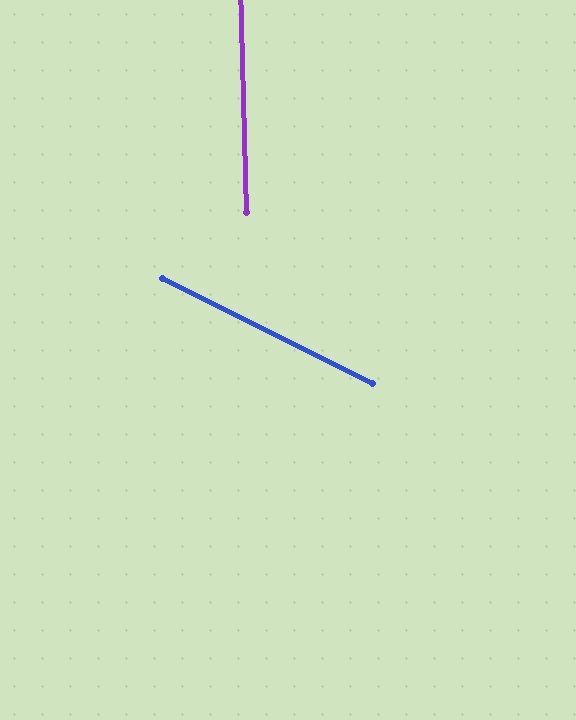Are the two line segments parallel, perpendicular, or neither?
Neither parallel nor perpendicular — they differ by about 62°.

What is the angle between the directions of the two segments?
Approximately 62 degrees.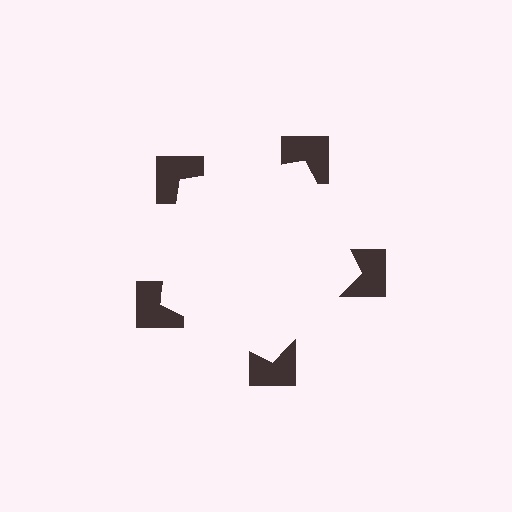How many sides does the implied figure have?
5 sides.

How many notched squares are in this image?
There are 5 — one at each vertex of the illusory pentagon.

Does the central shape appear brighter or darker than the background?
It typically appears slightly brighter than the background, even though no actual brightness change is drawn.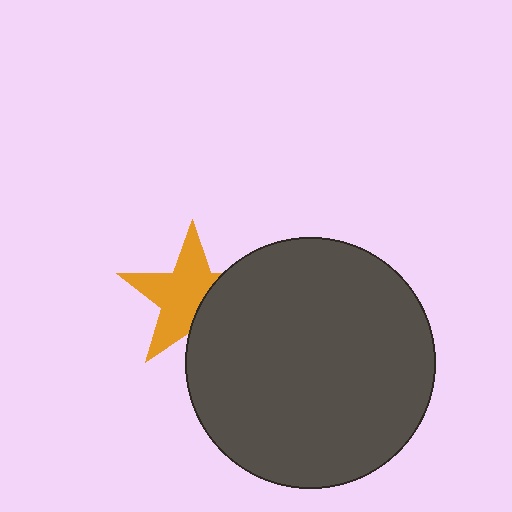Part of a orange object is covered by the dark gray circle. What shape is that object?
It is a star.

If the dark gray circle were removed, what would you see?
You would see the complete orange star.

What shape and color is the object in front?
The object in front is a dark gray circle.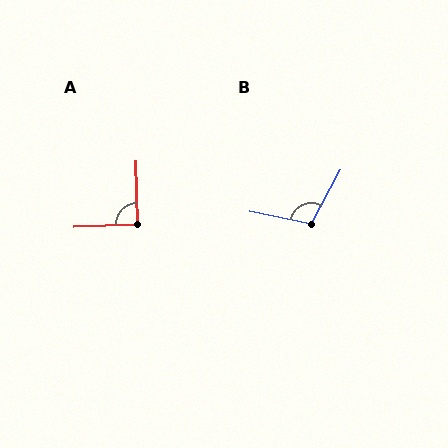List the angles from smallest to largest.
A (91°), B (107°).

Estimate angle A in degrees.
Approximately 91 degrees.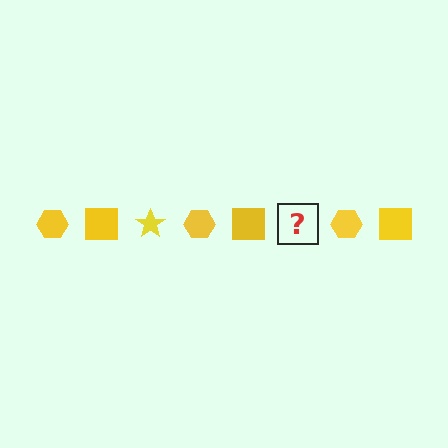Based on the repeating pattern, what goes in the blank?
The blank should be a yellow star.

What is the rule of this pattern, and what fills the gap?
The rule is that the pattern cycles through hexagon, square, star shapes in yellow. The gap should be filled with a yellow star.